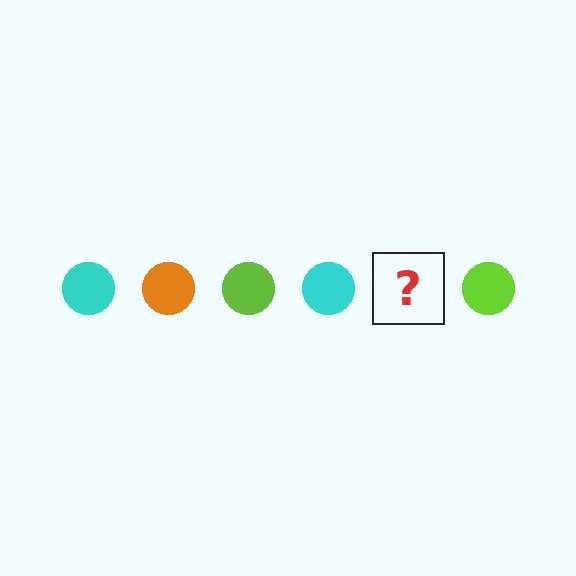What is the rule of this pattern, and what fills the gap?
The rule is that the pattern cycles through cyan, orange, lime circles. The gap should be filled with an orange circle.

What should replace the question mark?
The question mark should be replaced with an orange circle.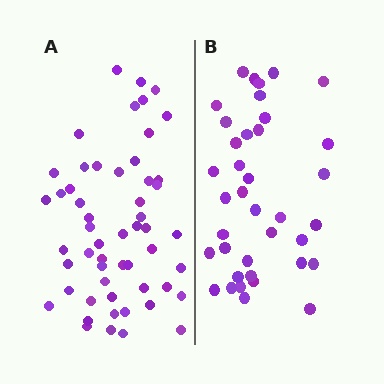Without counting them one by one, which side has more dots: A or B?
Region A (the left region) has more dots.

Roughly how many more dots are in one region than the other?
Region A has approximately 15 more dots than region B.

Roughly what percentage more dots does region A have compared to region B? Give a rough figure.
About 40% more.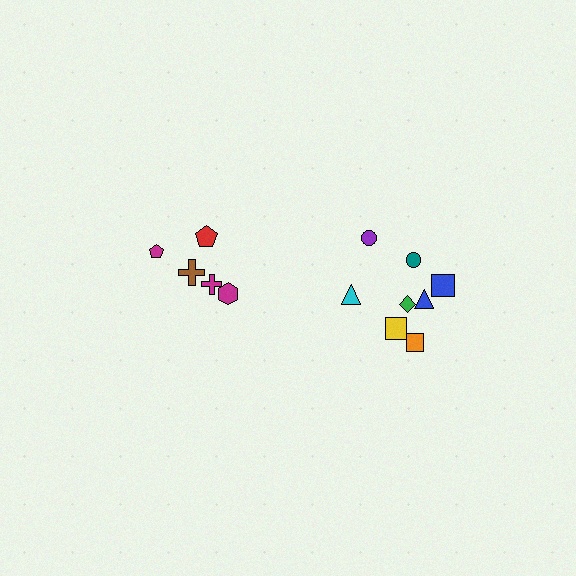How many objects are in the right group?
There are 8 objects.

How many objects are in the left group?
There are 5 objects.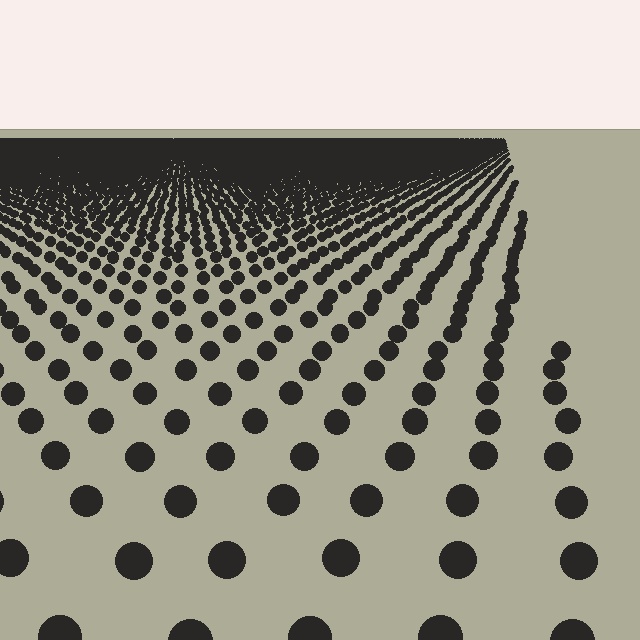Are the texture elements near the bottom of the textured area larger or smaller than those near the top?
Larger. Near the bottom, elements are closer to the viewer and appear at a bigger on-screen size.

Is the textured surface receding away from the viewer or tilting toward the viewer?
The surface is receding away from the viewer. Texture elements get smaller and denser toward the top.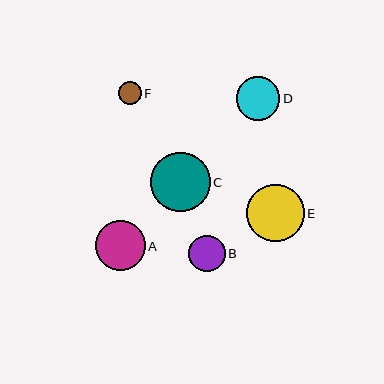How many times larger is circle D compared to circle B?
Circle D is approximately 1.2 times the size of circle B.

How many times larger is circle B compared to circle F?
Circle B is approximately 1.6 times the size of circle F.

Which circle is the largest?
Circle C is the largest with a size of approximately 60 pixels.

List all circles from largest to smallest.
From largest to smallest: C, E, A, D, B, F.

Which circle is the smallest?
Circle F is the smallest with a size of approximately 23 pixels.